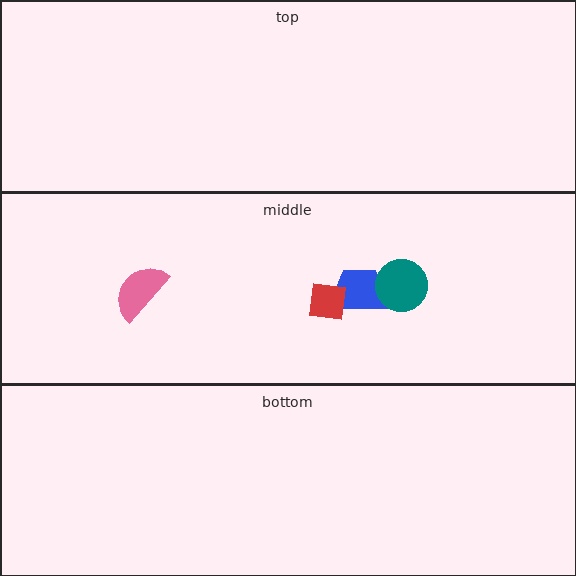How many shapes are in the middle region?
4.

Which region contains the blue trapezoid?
The middle region.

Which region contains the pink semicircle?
The middle region.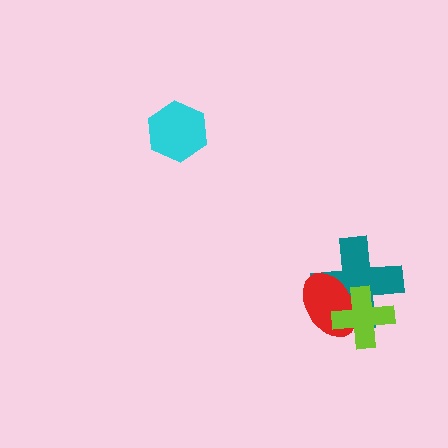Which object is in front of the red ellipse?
The lime cross is in front of the red ellipse.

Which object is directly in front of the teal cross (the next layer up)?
The red ellipse is directly in front of the teal cross.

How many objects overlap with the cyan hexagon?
0 objects overlap with the cyan hexagon.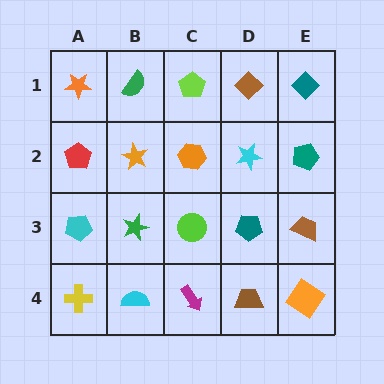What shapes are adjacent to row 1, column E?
A teal pentagon (row 2, column E), a brown diamond (row 1, column D).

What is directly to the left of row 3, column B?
A cyan pentagon.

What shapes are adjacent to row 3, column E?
A teal pentagon (row 2, column E), an orange diamond (row 4, column E), a teal pentagon (row 3, column D).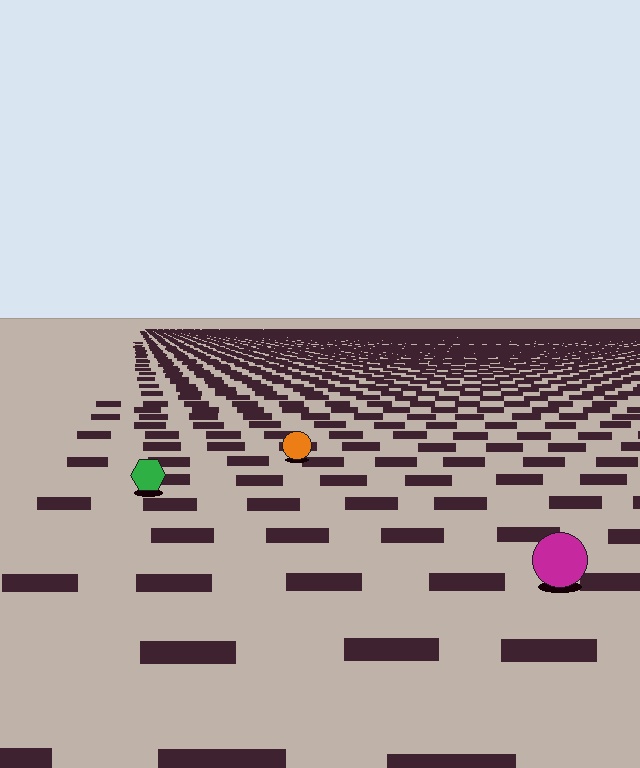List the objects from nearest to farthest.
From nearest to farthest: the magenta circle, the green hexagon, the orange circle.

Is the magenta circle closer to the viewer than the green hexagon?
Yes. The magenta circle is closer — you can tell from the texture gradient: the ground texture is coarser near it.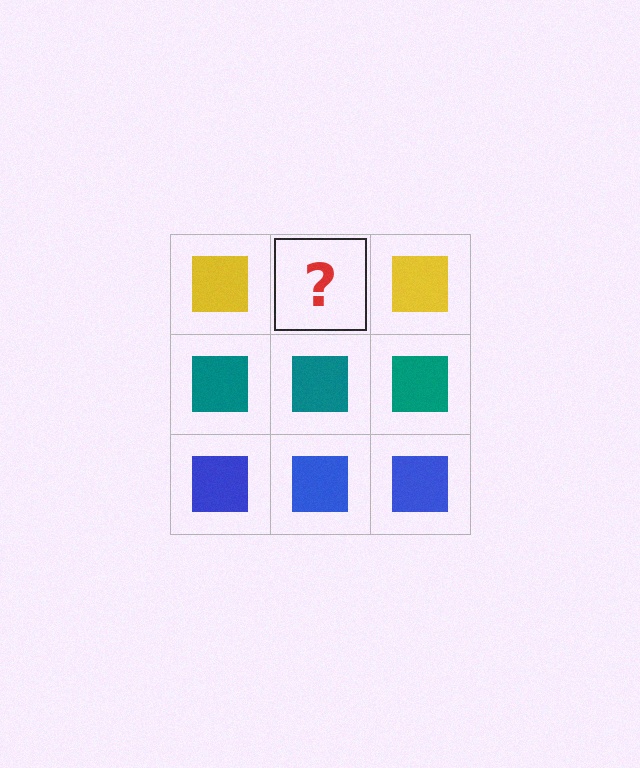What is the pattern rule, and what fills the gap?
The rule is that each row has a consistent color. The gap should be filled with a yellow square.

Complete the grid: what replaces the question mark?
The question mark should be replaced with a yellow square.